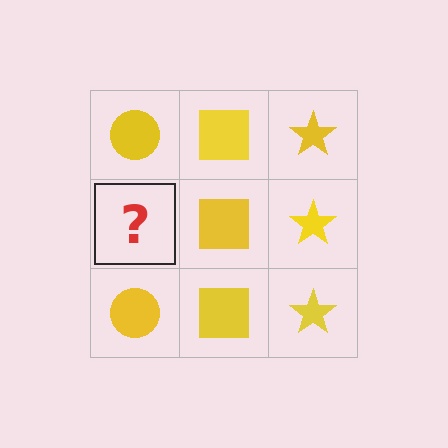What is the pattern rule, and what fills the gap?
The rule is that each column has a consistent shape. The gap should be filled with a yellow circle.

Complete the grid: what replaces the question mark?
The question mark should be replaced with a yellow circle.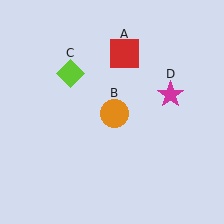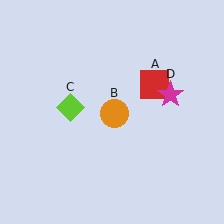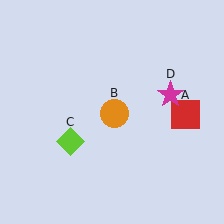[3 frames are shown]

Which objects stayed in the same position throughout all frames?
Orange circle (object B) and magenta star (object D) remained stationary.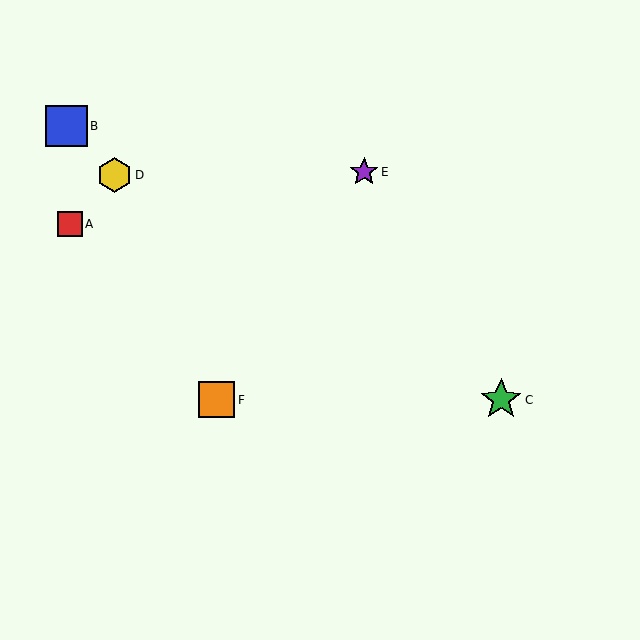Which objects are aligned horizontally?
Objects C, F are aligned horizontally.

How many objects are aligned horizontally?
2 objects (C, F) are aligned horizontally.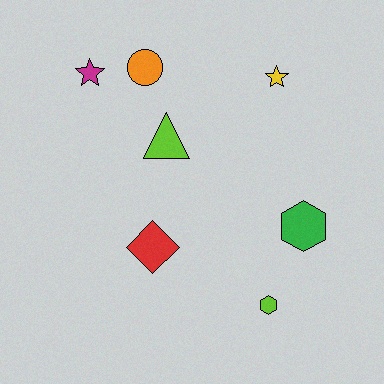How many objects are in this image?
There are 7 objects.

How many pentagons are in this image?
There are no pentagons.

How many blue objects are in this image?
There are no blue objects.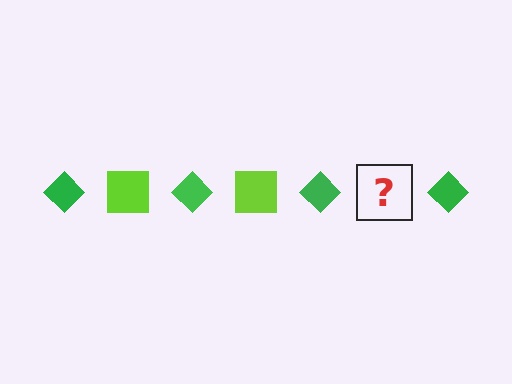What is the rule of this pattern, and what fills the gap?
The rule is that the pattern alternates between green diamond and lime square. The gap should be filled with a lime square.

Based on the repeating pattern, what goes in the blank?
The blank should be a lime square.